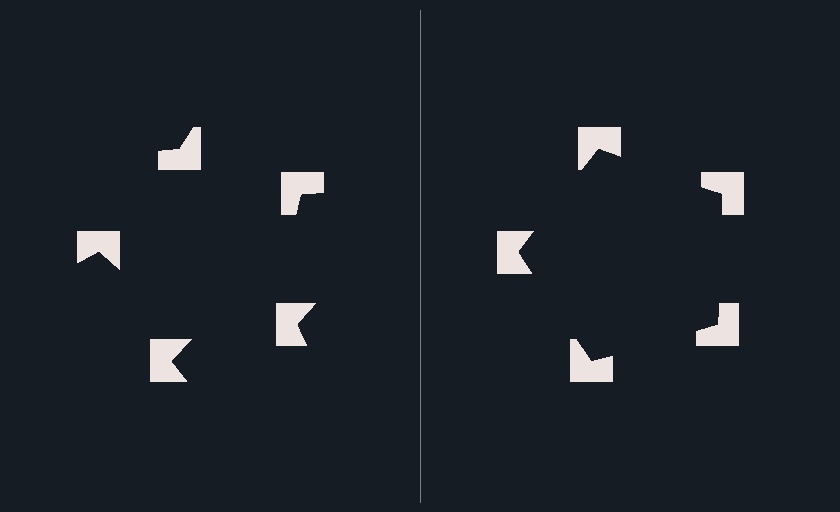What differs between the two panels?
The notched squares are positioned identically on both sides; only the wedge orientations differ. On the right they align to a pentagon; on the left they are misaligned.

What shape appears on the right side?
An illusory pentagon.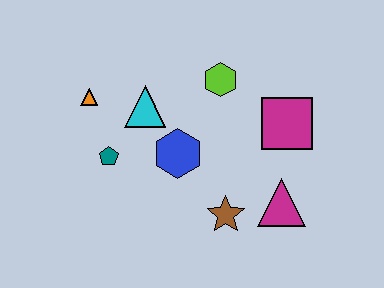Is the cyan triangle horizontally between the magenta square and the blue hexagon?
No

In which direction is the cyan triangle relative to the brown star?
The cyan triangle is above the brown star.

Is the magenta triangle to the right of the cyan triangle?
Yes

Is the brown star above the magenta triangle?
No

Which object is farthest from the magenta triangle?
The orange triangle is farthest from the magenta triangle.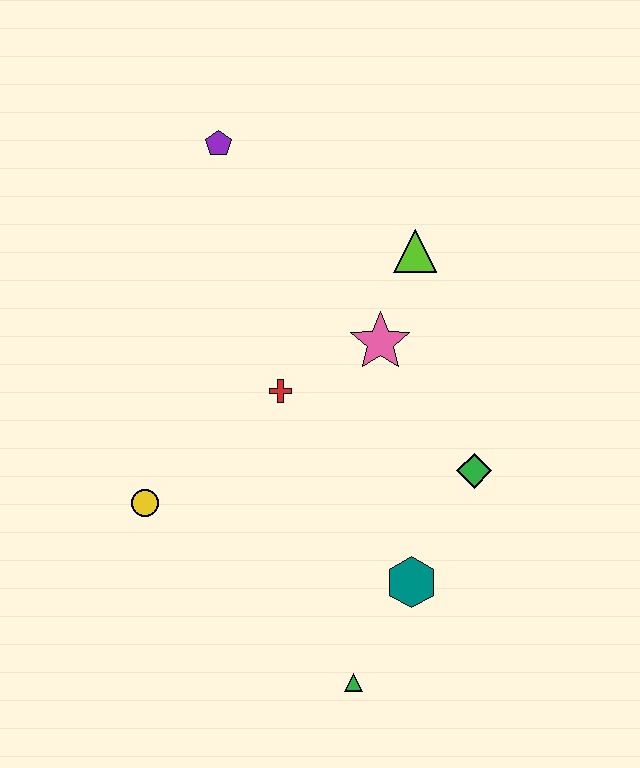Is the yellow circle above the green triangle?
Yes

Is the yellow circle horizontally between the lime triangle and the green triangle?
No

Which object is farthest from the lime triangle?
The green triangle is farthest from the lime triangle.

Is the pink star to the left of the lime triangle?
Yes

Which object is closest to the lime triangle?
The pink star is closest to the lime triangle.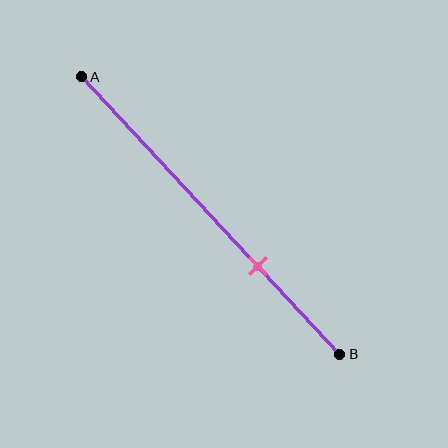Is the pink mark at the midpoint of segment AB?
No, the mark is at about 70% from A, not at the 50% midpoint.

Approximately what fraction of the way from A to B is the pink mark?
The pink mark is approximately 70% of the way from A to B.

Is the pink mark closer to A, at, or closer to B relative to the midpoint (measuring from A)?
The pink mark is closer to point B than the midpoint of segment AB.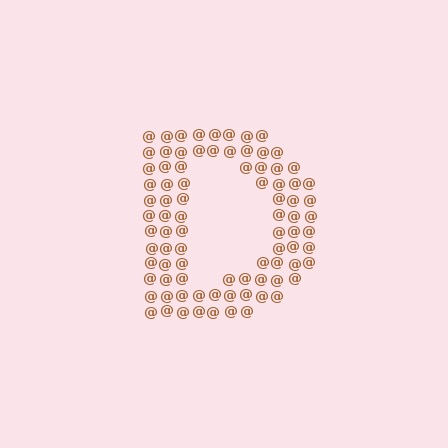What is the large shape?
The large shape is the letter D.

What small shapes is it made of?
It is made of small at signs.